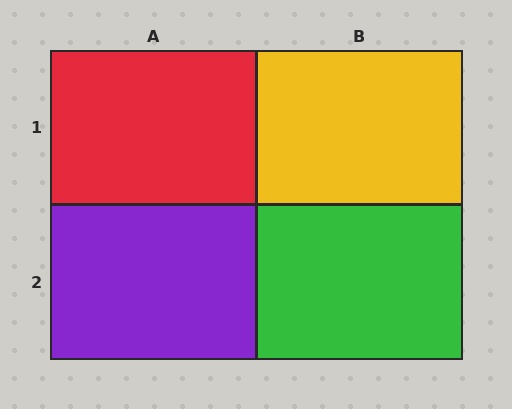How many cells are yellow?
1 cell is yellow.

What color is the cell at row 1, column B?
Yellow.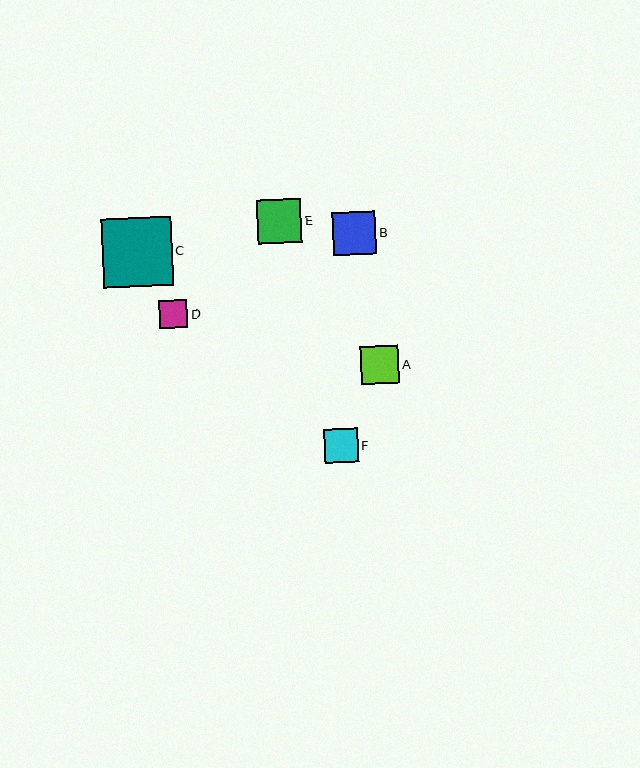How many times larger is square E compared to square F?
Square E is approximately 1.3 times the size of square F.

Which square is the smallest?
Square D is the smallest with a size of approximately 28 pixels.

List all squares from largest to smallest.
From largest to smallest: C, E, B, A, F, D.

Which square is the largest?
Square C is the largest with a size of approximately 69 pixels.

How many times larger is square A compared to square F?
Square A is approximately 1.1 times the size of square F.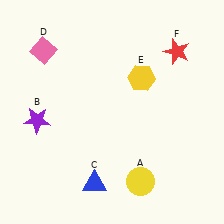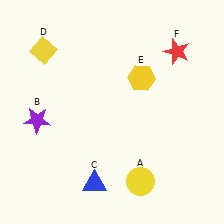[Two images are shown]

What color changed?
The diamond (D) changed from pink in Image 1 to yellow in Image 2.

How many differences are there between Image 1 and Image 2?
There is 1 difference between the two images.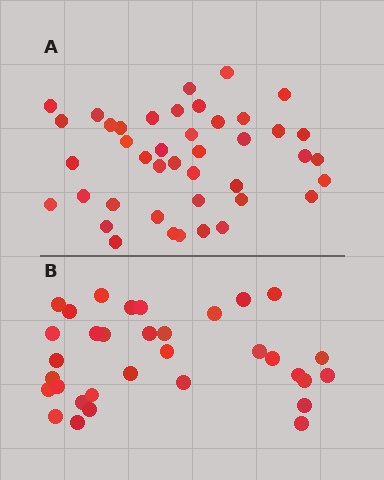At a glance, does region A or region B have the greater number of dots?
Region A (the top region) has more dots.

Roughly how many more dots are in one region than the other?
Region A has roughly 8 or so more dots than region B.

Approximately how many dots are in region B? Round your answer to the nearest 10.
About 30 dots. (The exact count is 33, which rounds to 30.)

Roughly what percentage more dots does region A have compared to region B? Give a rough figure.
About 25% more.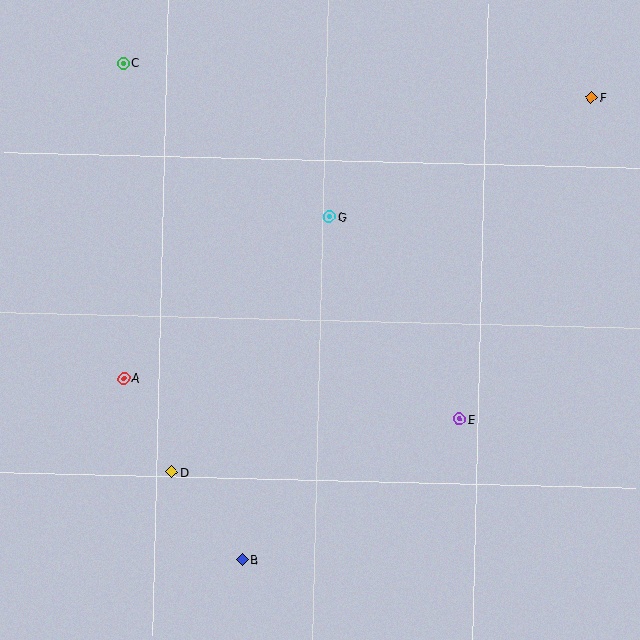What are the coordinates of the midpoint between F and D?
The midpoint between F and D is at (382, 285).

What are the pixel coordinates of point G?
Point G is at (329, 217).